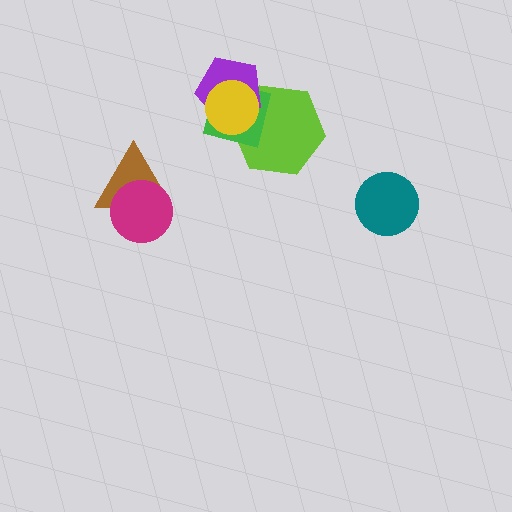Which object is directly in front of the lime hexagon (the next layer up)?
The green square is directly in front of the lime hexagon.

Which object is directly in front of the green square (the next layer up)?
The purple pentagon is directly in front of the green square.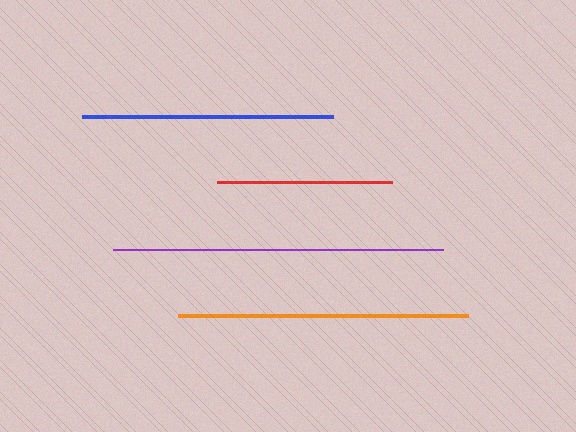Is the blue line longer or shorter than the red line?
The blue line is longer than the red line.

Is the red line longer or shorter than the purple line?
The purple line is longer than the red line.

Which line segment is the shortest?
The red line is the shortest at approximately 176 pixels.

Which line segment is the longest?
The purple line is the longest at approximately 330 pixels.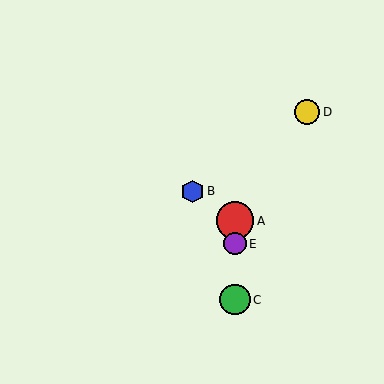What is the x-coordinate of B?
Object B is at x≈192.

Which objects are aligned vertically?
Objects A, C, E are aligned vertically.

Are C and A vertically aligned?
Yes, both are at x≈235.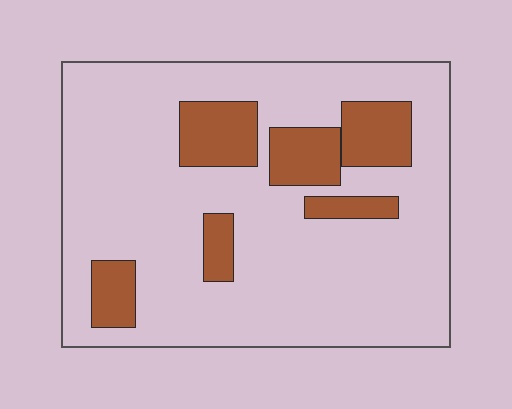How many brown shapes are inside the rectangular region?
6.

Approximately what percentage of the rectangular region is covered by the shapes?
Approximately 20%.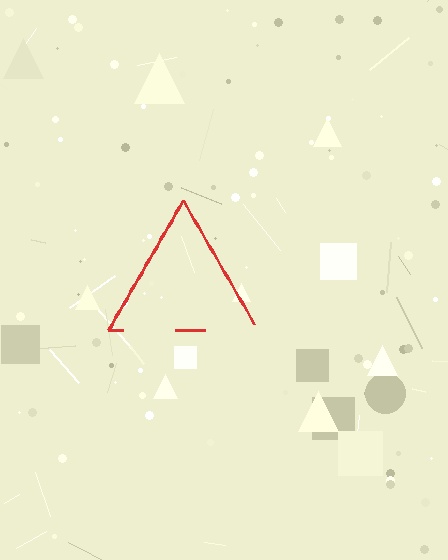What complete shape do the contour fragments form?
The contour fragments form a triangle.